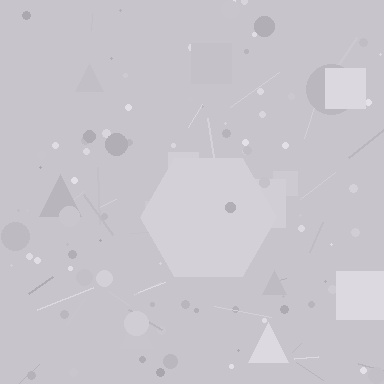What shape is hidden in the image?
A hexagon is hidden in the image.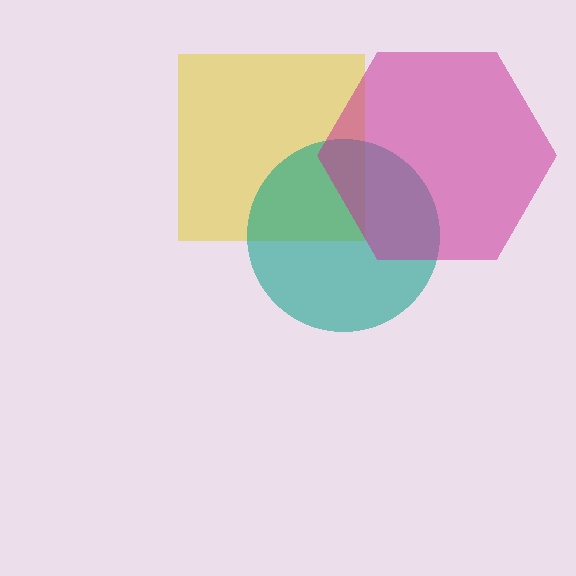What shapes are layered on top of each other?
The layered shapes are: a yellow square, a teal circle, a magenta hexagon.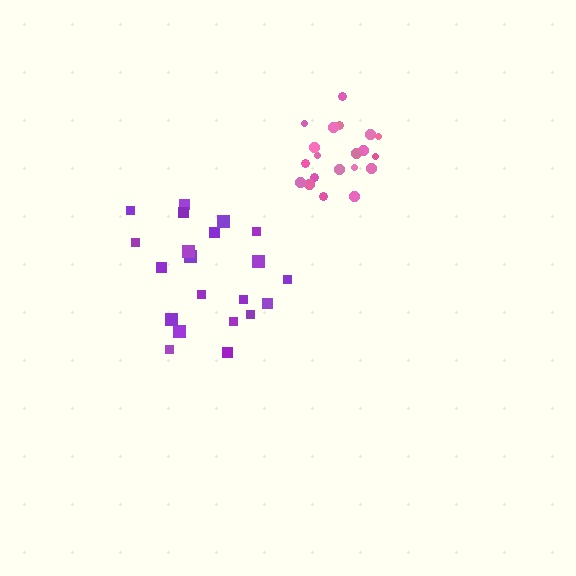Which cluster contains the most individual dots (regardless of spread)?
Purple (21).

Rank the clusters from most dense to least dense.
pink, purple.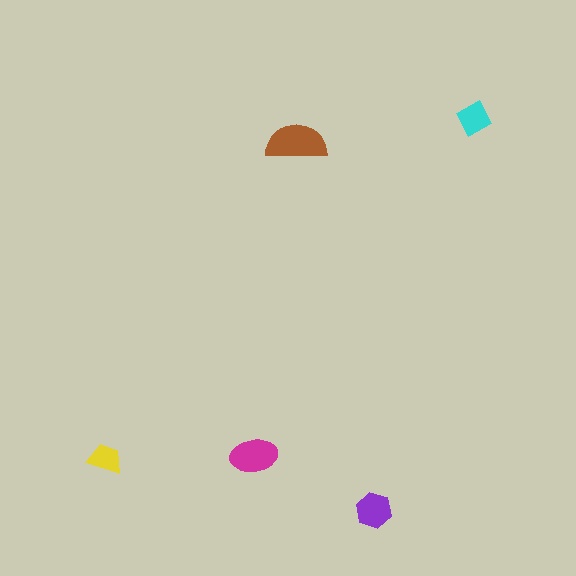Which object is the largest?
The brown semicircle.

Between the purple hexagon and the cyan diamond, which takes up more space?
The purple hexagon.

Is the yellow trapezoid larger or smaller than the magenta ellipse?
Smaller.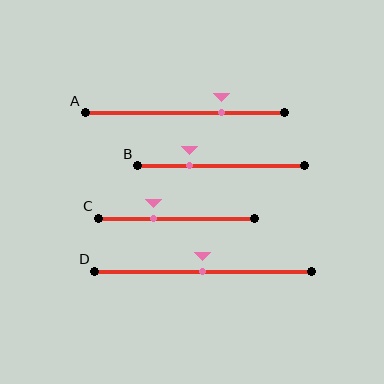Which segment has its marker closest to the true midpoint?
Segment D has its marker closest to the true midpoint.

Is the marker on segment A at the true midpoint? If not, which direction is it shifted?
No, the marker on segment A is shifted to the right by about 19% of the segment length.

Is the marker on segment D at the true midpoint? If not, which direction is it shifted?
Yes, the marker on segment D is at the true midpoint.